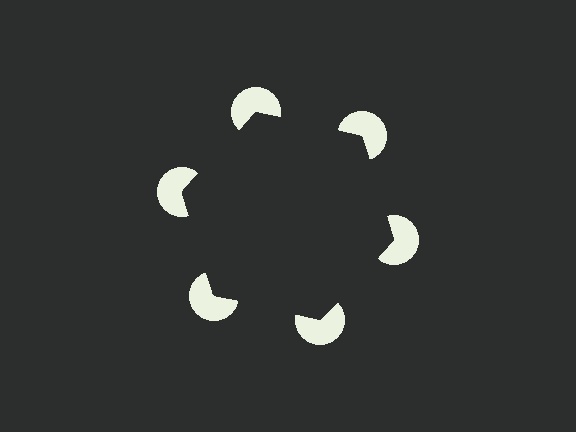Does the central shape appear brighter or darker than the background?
It typically appears slightly darker than the background, even though no actual brightness change is drawn.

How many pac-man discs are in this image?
There are 6 — one at each vertex of the illusory hexagon.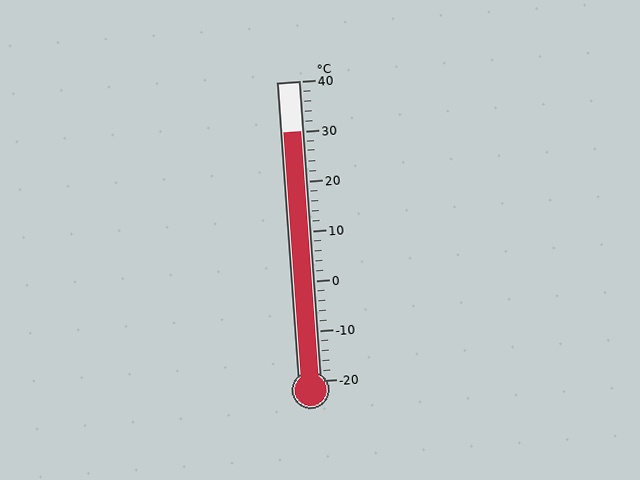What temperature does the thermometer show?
The thermometer shows approximately 30°C.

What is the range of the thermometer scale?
The thermometer scale ranges from -20°C to 40°C.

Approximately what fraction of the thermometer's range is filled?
The thermometer is filled to approximately 85% of its range.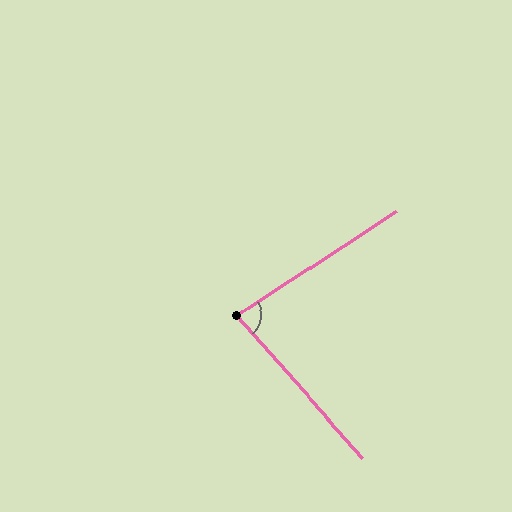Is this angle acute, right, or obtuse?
It is acute.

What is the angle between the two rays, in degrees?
Approximately 82 degrees.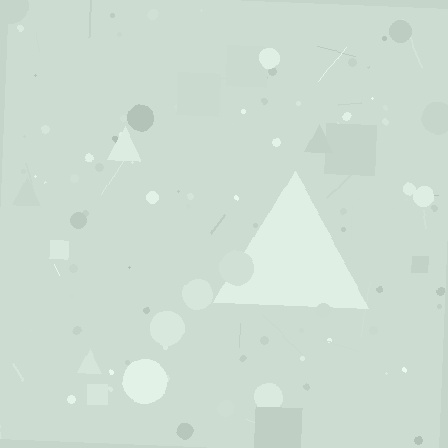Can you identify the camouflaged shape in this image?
The camouflaged shape is a triangle.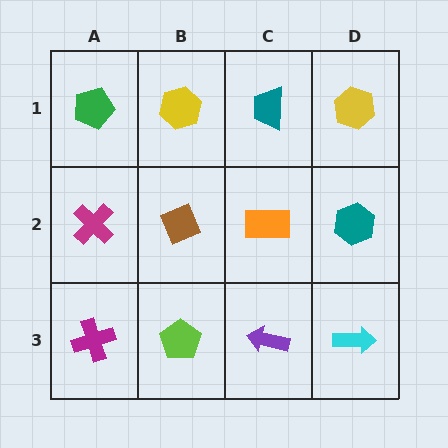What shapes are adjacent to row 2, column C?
A teal trapezoid (row 1, column C), a purple arrow (row 3, column C), a brown diamond (row 2, column B), a teal hexagon (row 2, column D).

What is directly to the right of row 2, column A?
A brown diamond.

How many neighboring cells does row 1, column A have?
2.